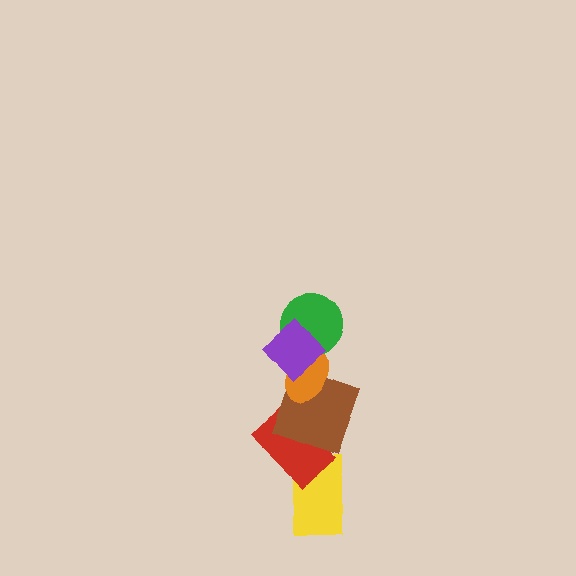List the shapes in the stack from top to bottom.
From top to bottom: the purple diamond, the green circle, the orange ellipse, the brown square, the red rectangle, the yellow rectangle.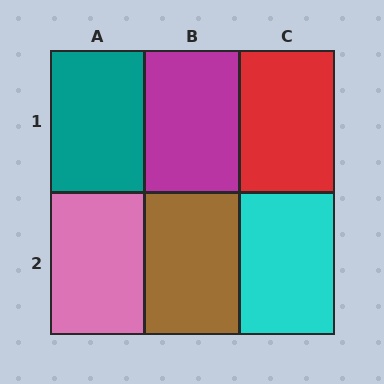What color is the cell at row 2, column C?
Cyan.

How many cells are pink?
1 cell is pink.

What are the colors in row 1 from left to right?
Teal, magenta, red.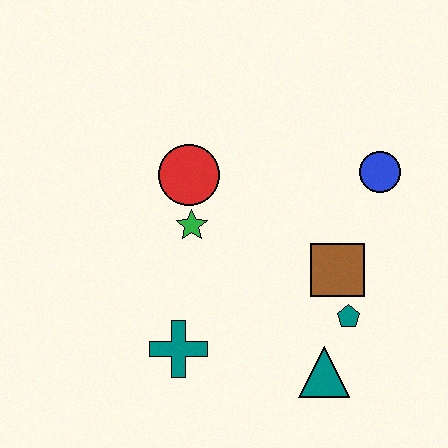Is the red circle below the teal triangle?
No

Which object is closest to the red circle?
The green star is closest to the red circle.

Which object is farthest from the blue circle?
The teal cross is farthest from the blue circle.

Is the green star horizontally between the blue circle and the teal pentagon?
No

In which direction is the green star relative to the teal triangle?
The green star is above the teal triangle.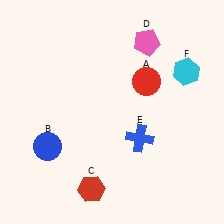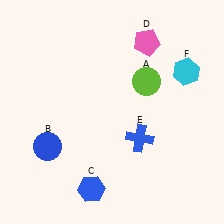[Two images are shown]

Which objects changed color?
A changed from red to lime. C changed from red to blue.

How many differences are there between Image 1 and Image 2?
There are 2 differences between the two images.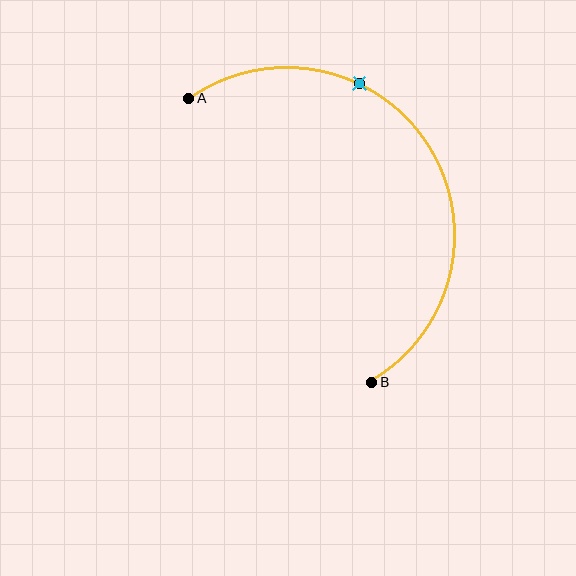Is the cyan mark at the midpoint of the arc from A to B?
No. The cyan mark lies on the arc but is closer to endpoint A. The arc midpoint would be at the point on the curve equidistant along the arc from both A and B.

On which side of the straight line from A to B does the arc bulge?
The arc bulges to the right of the straight line connecting A and B.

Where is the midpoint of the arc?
The arc midpoint is the point on the curve farthest from the straight line joining A and B. It sits to the right of that line.